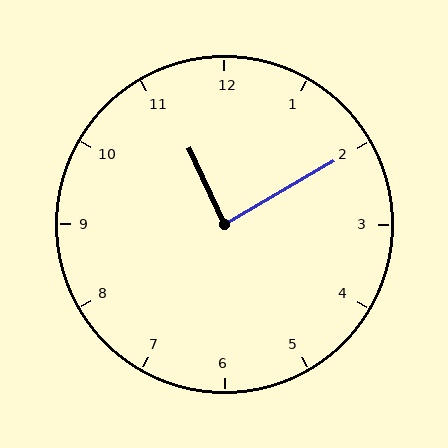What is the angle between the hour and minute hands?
Approximately 85 degrees.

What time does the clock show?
11:10.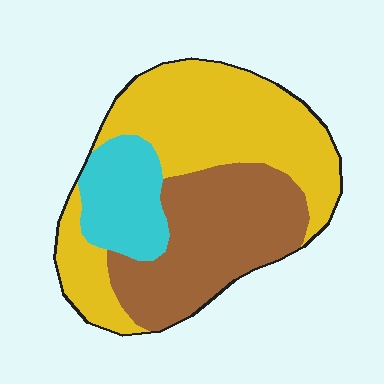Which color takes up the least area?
Cyan, at roughly 15%.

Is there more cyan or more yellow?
Yellow.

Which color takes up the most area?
Yellow, at roughly 50%.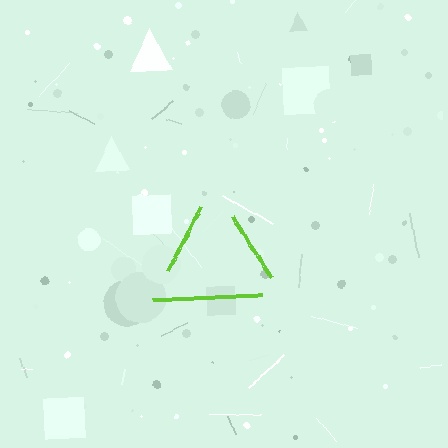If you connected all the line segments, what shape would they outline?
They would outline a triangle.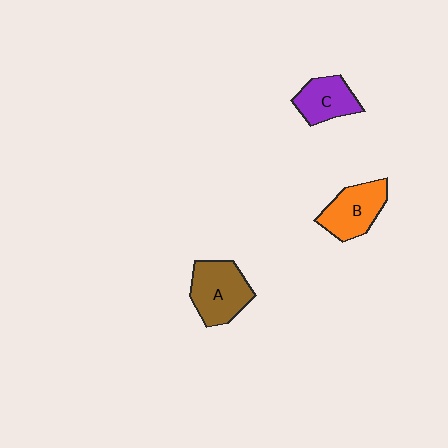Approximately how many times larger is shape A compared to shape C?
Approximately 1.4 times.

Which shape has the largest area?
Shape A (brown).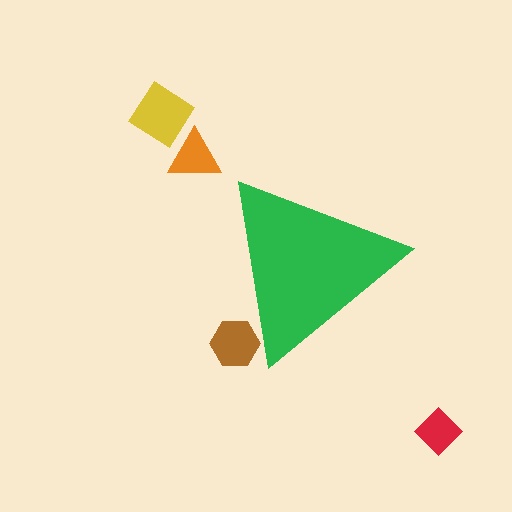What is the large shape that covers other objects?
A green triangle.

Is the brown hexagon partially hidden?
Yes, the brown hexagon is partially hidden behind the green triangle.